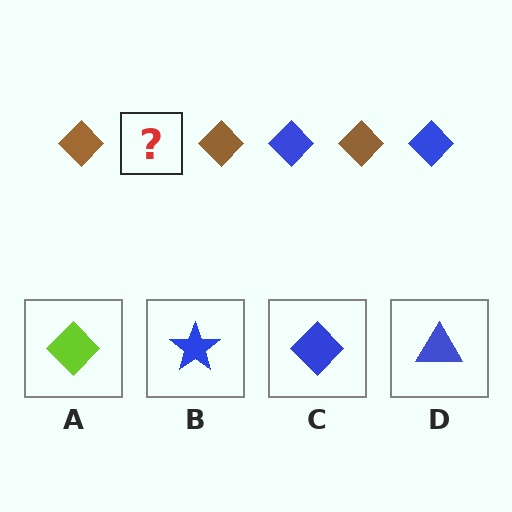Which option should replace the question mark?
Option C.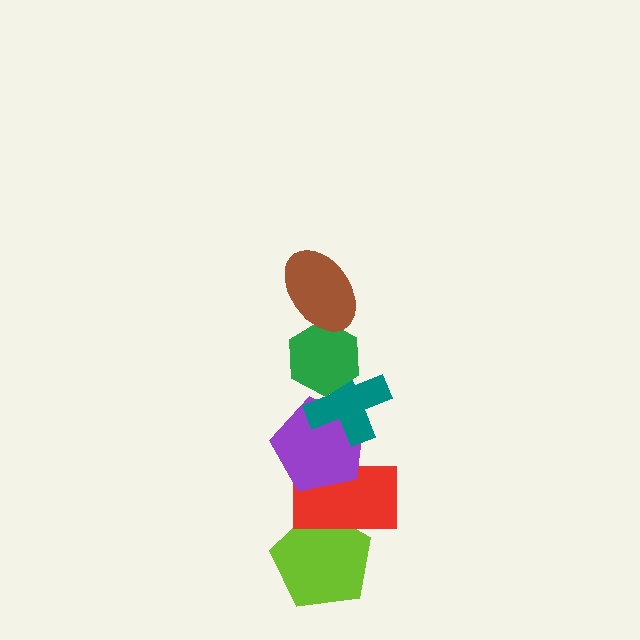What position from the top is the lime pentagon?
The lime pentagon is 6th from the top.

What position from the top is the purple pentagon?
The purple pentagon is 4th from the top.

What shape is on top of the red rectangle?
The purple pentagon is on top of the red rectangle.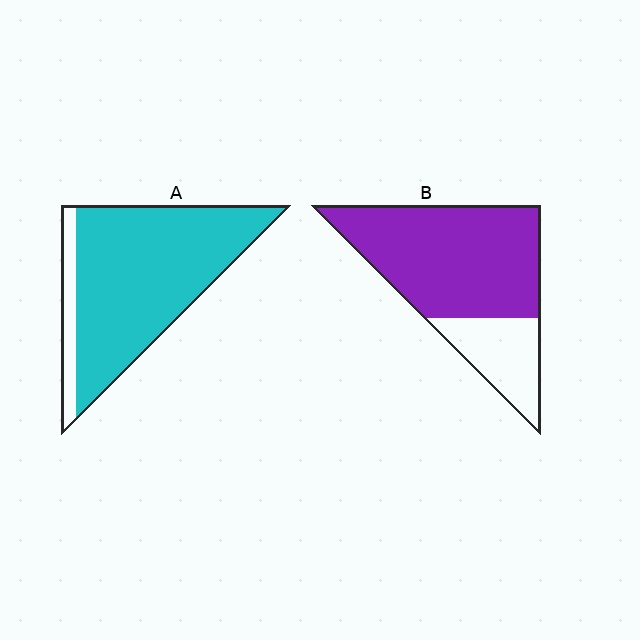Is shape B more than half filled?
Yes.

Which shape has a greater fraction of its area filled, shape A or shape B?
Shape A.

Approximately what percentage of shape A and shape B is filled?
A is approximately 85% and B is approximately 75%.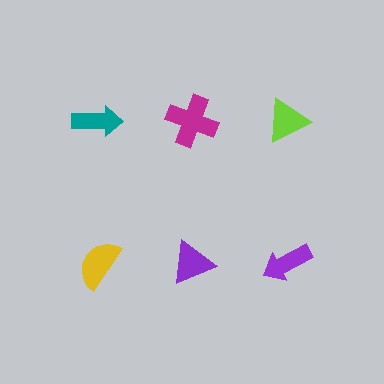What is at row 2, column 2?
A purple triangle.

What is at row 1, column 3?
A lime triangle.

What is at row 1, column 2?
A magenta cross.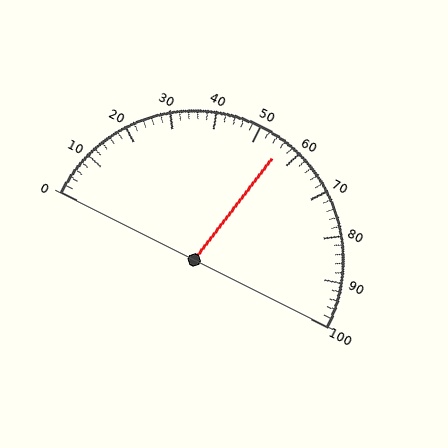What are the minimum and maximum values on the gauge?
The gauge ranges from 0 to 100.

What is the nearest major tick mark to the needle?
The nearest major tick mark is 60.